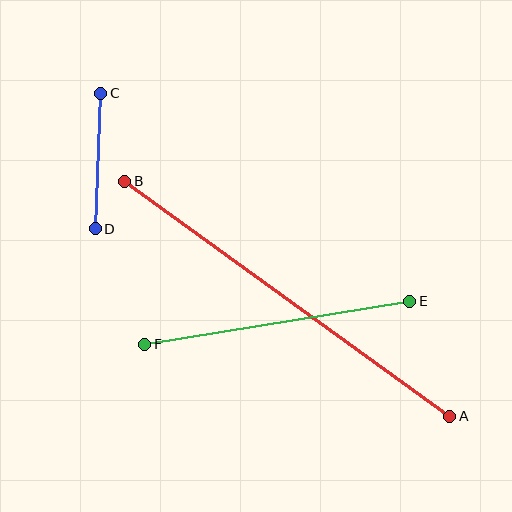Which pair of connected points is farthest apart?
Points A and B are farthest apart.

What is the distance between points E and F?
The distance is approximately 269 pixels.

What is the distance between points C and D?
The distance is approximately 136 pixels.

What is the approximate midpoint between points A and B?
The midpoint is at approximately (287, 299) pixels.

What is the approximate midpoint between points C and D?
The midpoint is at approximately (98, 161) pixels.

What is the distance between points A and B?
The distance is approximately 401 pixels.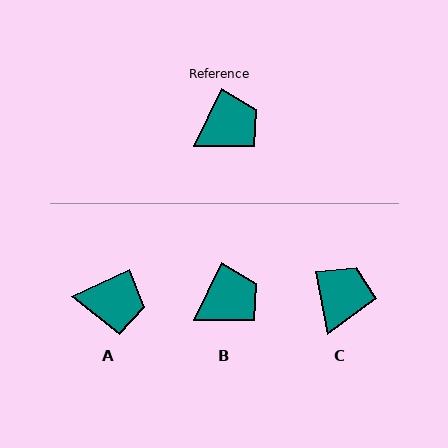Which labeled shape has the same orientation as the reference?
B.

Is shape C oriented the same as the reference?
No, it is off by about 37 degrees.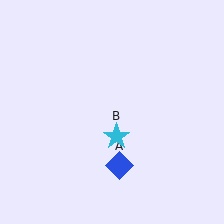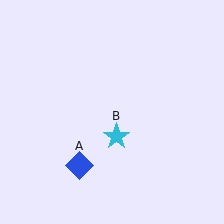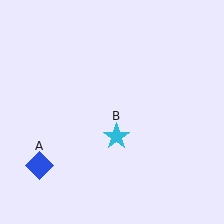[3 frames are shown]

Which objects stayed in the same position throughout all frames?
Cyan star (object B) remained stationary.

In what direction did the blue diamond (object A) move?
The blue diamond (object A) moved left.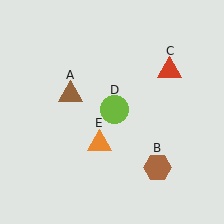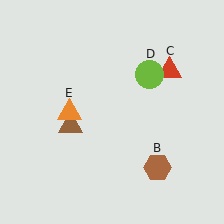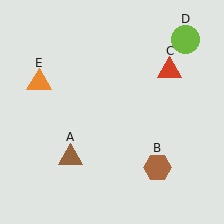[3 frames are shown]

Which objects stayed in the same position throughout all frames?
Brown hexagon (object B) and red triangle (object C) remained stationary.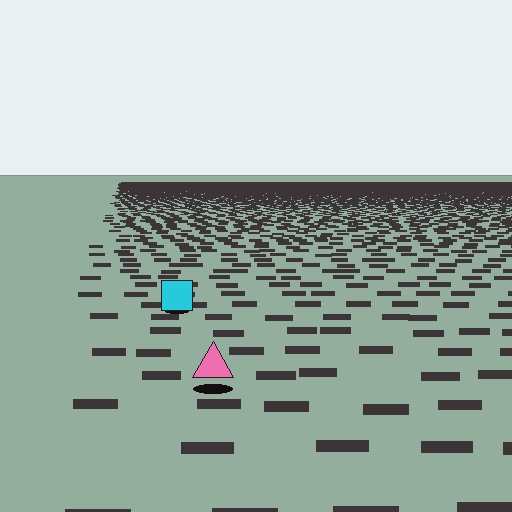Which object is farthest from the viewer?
The cyan square is farthest from the viewer. It appears smaller and the ground texture around it is denser.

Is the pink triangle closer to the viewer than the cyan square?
Yes. The pink triangle is closer — you can tell from the texture gradient: the ground texture is coarser near it.